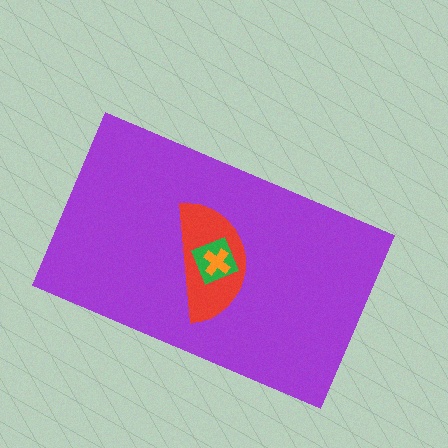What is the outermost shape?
The purple rectangle.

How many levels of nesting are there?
4.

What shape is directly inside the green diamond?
The orange cross.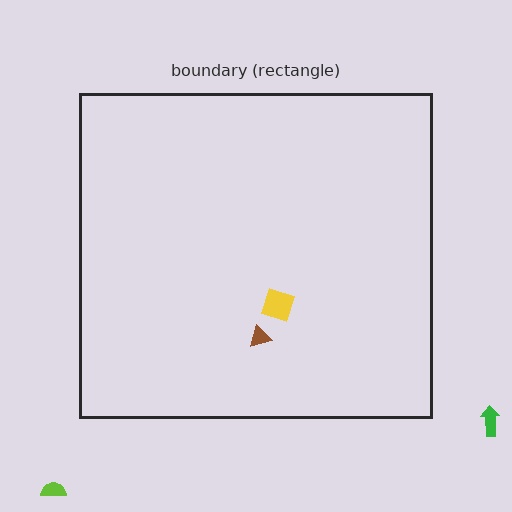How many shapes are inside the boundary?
2 inside, 2 outside.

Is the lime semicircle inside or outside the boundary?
Outside.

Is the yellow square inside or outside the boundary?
Inside.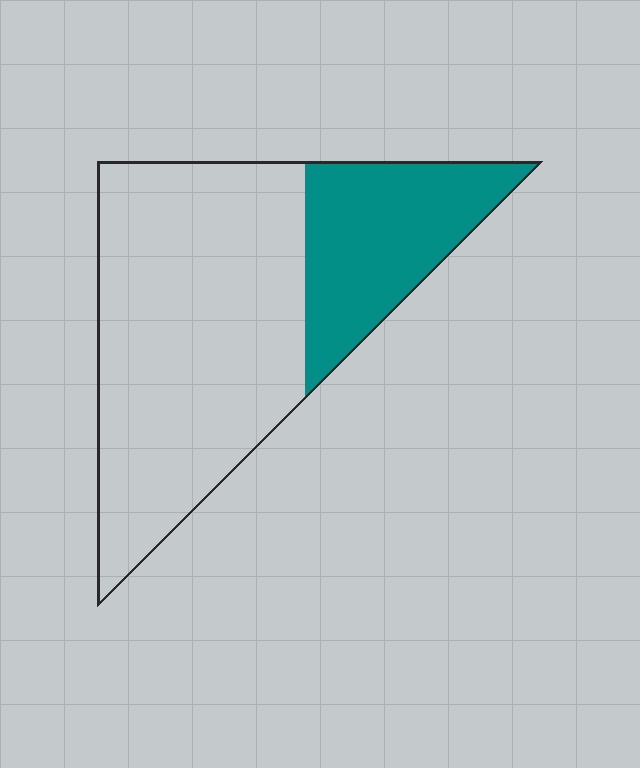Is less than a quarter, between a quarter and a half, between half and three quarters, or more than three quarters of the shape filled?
Between a quarter and a half.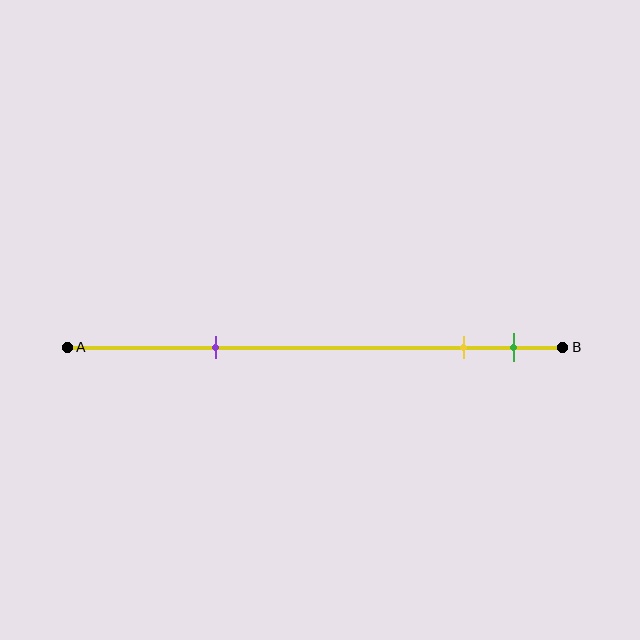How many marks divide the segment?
There are 3 marks dividing the segment.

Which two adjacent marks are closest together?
The yellow and green marks are the closest adjacent pair.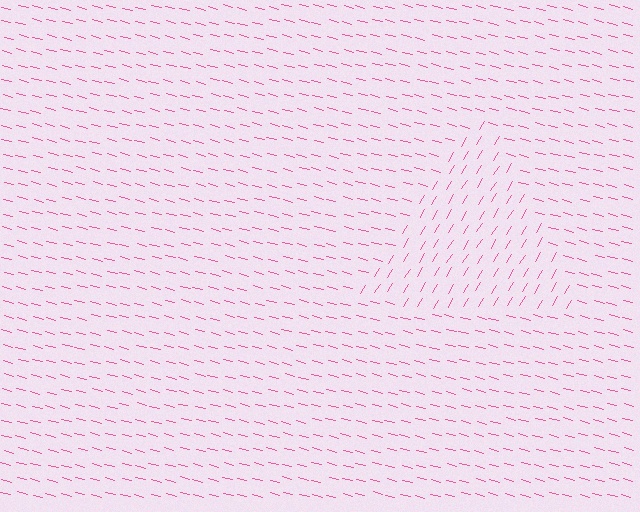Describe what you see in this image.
The image is filled with small pink line segments. A triangle region in the image has lines oriented differently from the surrounding lines, creating a visible texture boundary.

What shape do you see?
I see a triangle.